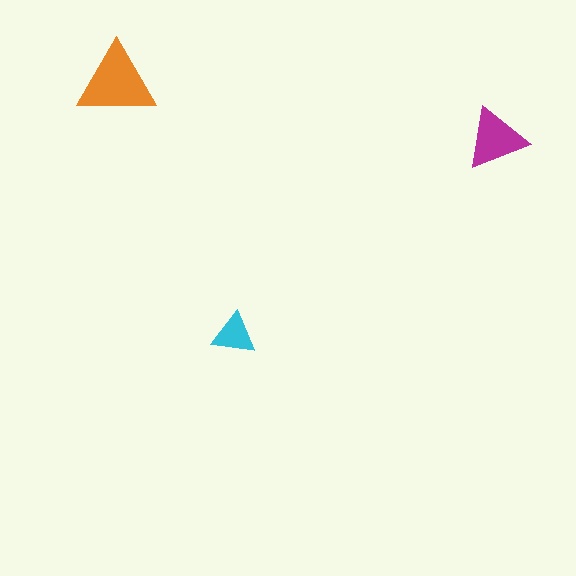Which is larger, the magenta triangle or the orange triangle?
The orange one.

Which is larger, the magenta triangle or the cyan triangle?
The magenta one.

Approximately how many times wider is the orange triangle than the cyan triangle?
About 2 times wider.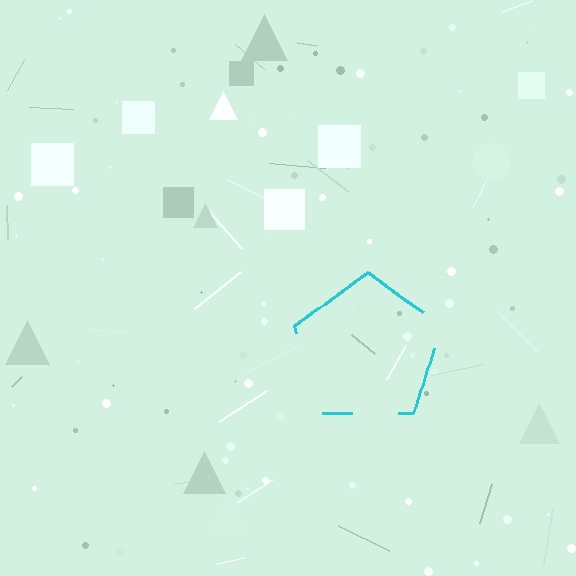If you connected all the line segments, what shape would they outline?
They would outline a pentagon.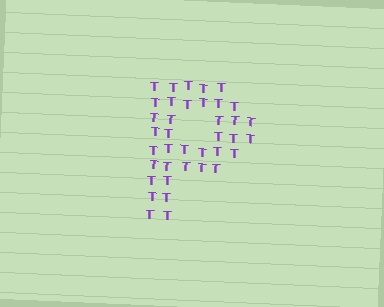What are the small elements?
The small elements are letter T's.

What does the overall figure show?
The overall figure shows the letter P.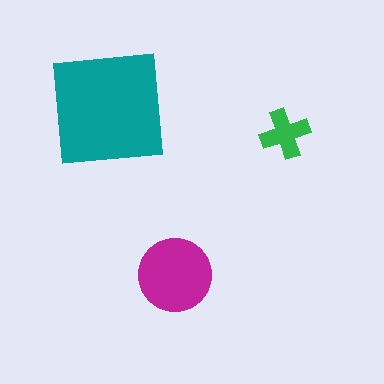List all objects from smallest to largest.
The green cross, the magenta circle, the teal square.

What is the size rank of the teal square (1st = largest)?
1st.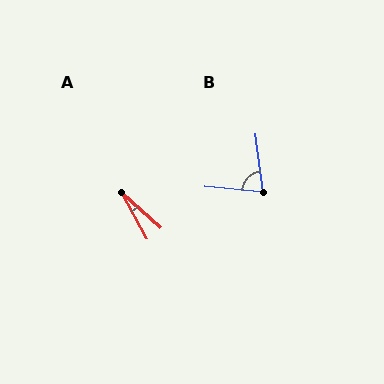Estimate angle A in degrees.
Approximately 20 degrees.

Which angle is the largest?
B, at approximately 77 degrees.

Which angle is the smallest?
A, at approximately 20 degrees.